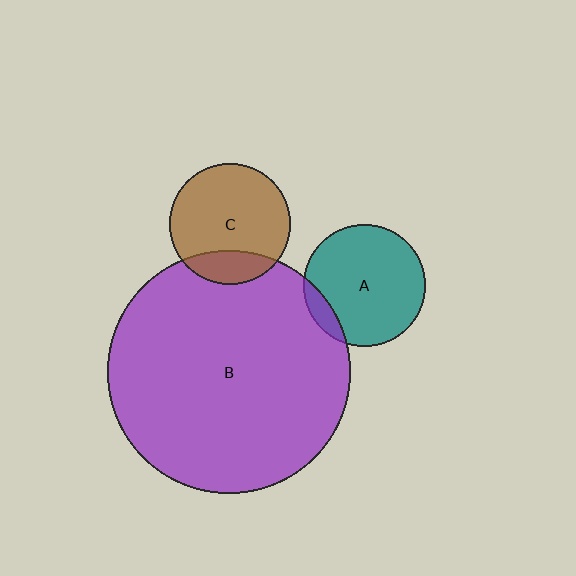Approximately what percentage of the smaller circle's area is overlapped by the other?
Approximately 10%.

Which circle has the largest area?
Circle B (purple).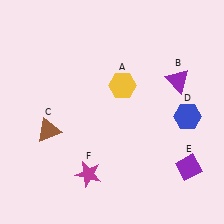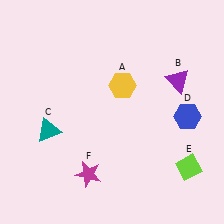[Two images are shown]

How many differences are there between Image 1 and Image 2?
There are 2 differences between the two images.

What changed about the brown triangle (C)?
In Image 1, C is brown. In Image 2, it changed to teal.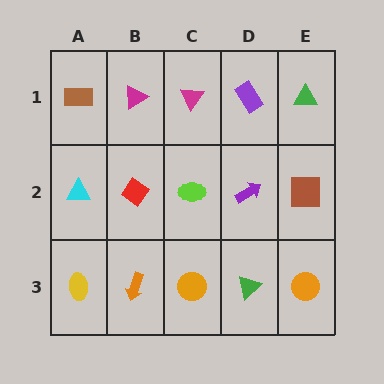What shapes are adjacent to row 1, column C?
A lime ellipse (row 2, column C), a magenta triangle (row 1, column B), a purple rectangle (row 1, column D).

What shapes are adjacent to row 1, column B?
A red diamond (row 2, column B), a brown rectangle (row 1, column A), a magenta triangle (row 1, column C).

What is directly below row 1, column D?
A purple arrow.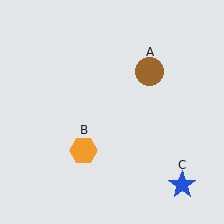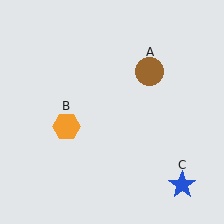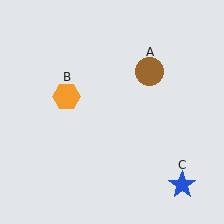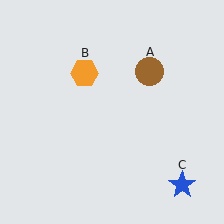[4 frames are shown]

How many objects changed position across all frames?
1 object changed position: orange hexagon (object B).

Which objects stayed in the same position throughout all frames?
Brown circle (object A) and blue star (object C) remained stationary.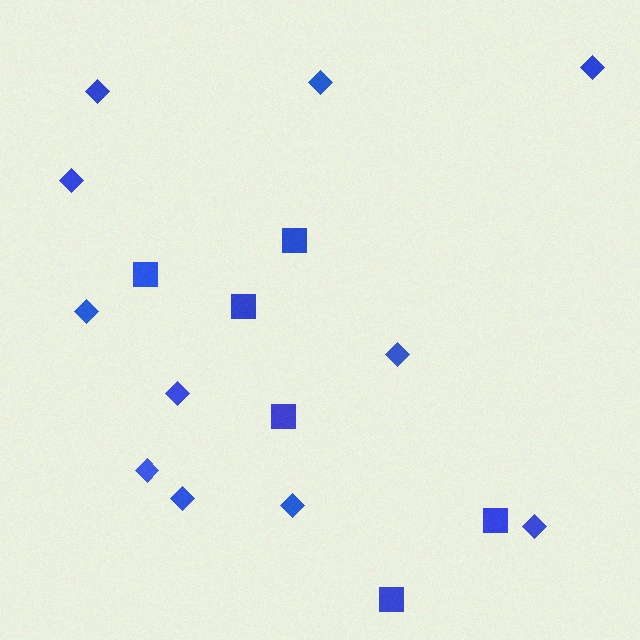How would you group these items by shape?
There are 2 groups: one group of diamonds (11) and one group of squares (6).